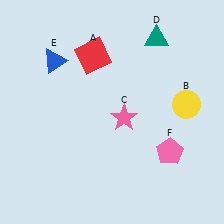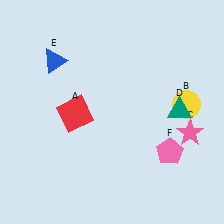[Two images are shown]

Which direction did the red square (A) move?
The red square (A) moved down.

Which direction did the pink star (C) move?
The pink star (C) moved right.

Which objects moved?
The objects that moved are: the red square (A), the pink star (C), the teal triangle (D).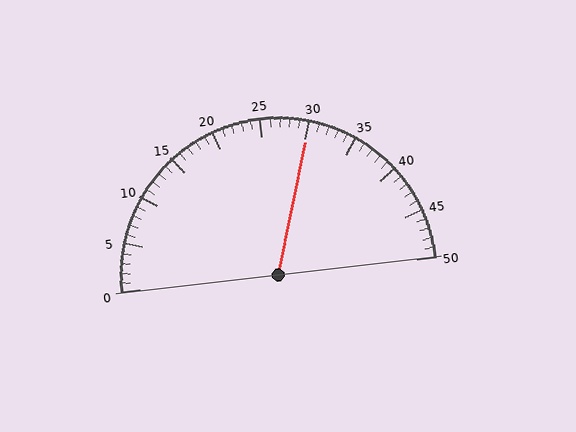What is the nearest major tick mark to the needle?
The nearest major tick mark is 30.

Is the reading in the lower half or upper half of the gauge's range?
The reading is in the upper half of the range (0 to 50).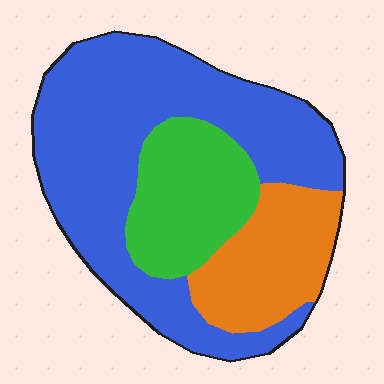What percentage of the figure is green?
Green takes up about one fifth (1/5) of the figure.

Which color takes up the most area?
Blue, at roughly 60%.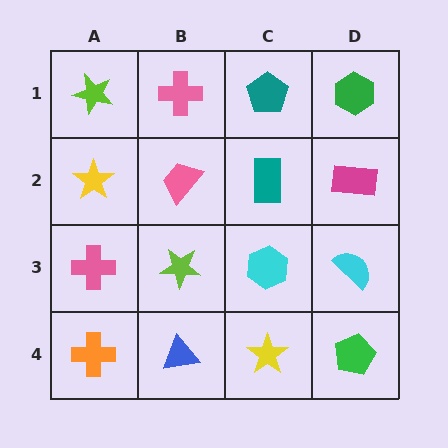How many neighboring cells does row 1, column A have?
2.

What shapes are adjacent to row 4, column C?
A cyan hexagon (row 3, column C), a blue triangle (row 4, column B), a green pentagon (row 4, column D).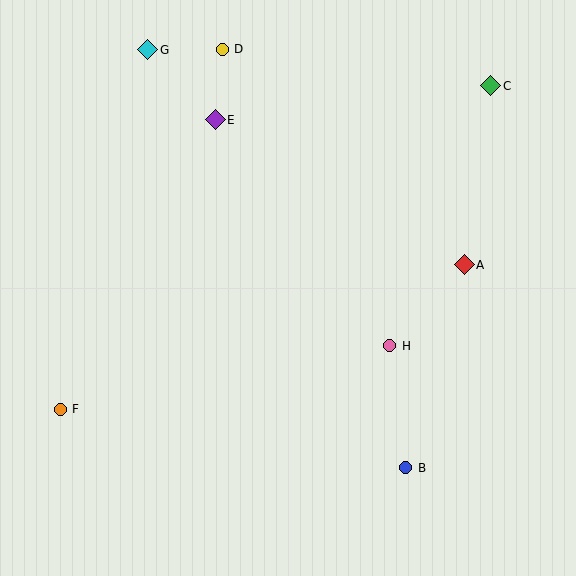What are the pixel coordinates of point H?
Point H is at (389, 346).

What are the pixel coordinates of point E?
Point E is at (215, 120).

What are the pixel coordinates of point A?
Point A is at (464, 265).